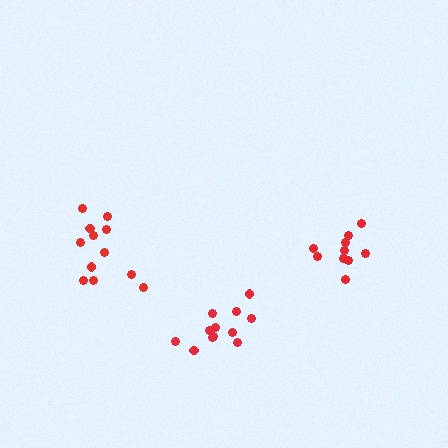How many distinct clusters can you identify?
There are 3 distinct clusters.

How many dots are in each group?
Group 1: 12 dots, Group 2: 12 dots, Group 3: 10 dots (34 total).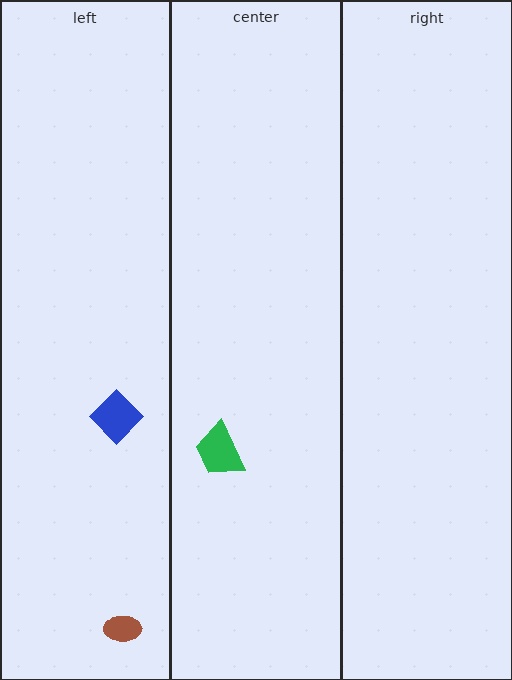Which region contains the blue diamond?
The left region.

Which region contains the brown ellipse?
The left region.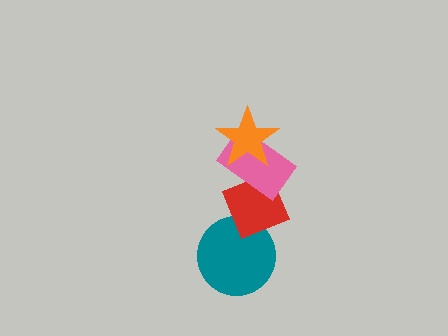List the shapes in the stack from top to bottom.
From top to bottom: the orange star, the pink rectangle, the red diamond, the teal circle.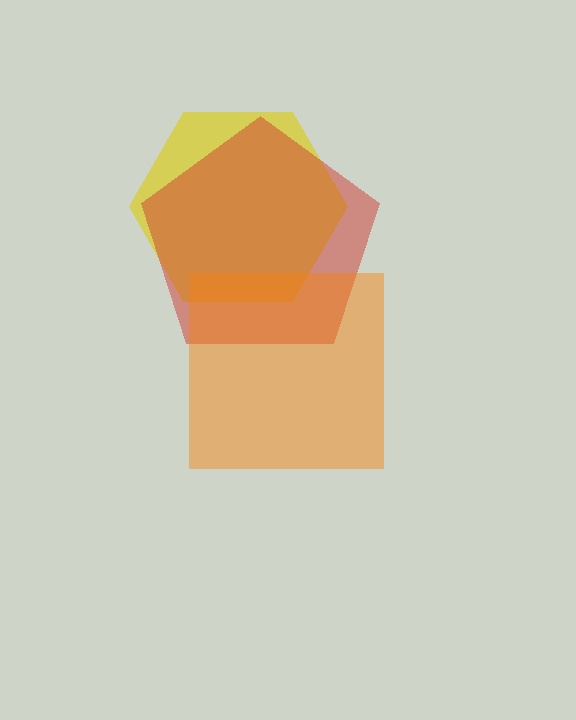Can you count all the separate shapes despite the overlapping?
Yes, there are 3 separate shapes.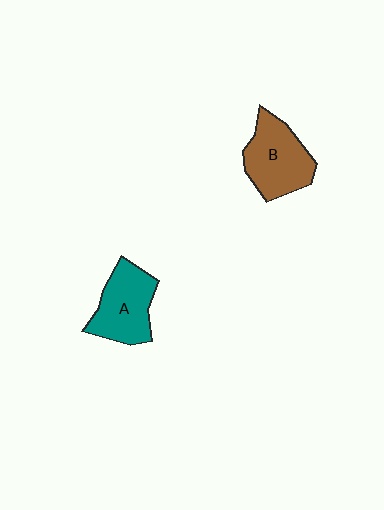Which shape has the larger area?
Shape B (brown).